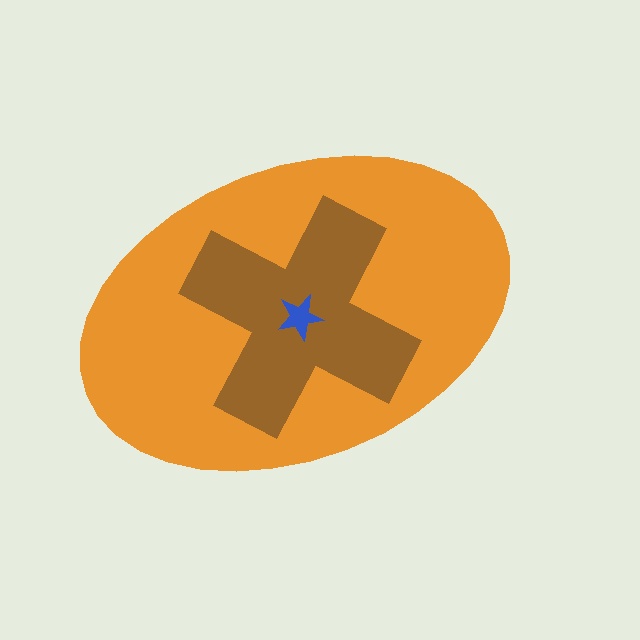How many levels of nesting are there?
3.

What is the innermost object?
The blue star.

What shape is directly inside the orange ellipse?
The brown cross.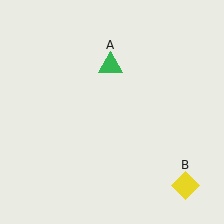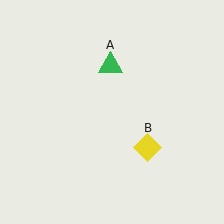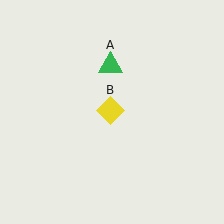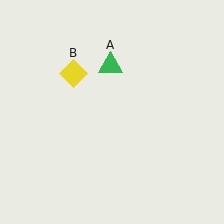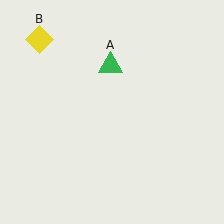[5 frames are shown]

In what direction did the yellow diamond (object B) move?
The yellow diamond (object B) moved up and to the left.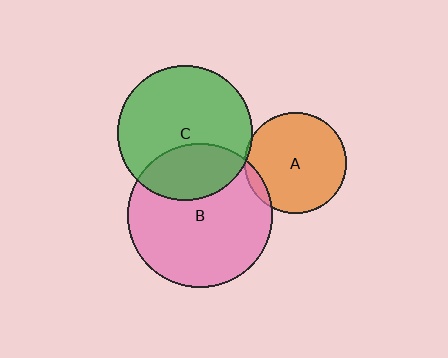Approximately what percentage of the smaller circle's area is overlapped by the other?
Approximately 5%.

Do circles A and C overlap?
Yes.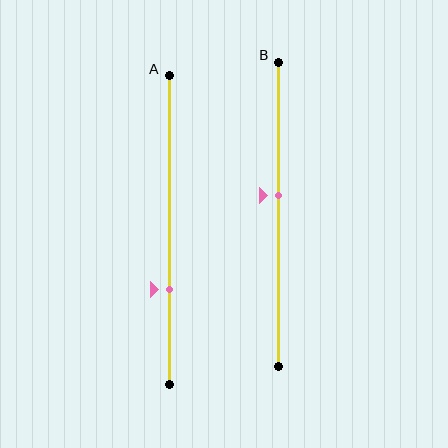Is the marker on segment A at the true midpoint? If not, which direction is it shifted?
No, the marker on segment A is shifted downward by about 19% of the segment length.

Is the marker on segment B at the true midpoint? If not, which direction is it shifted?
No, the marker on segment B is shifted upward by about 6% of the segment length.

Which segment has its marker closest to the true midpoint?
Segment B has its marker closest to the true midpoint.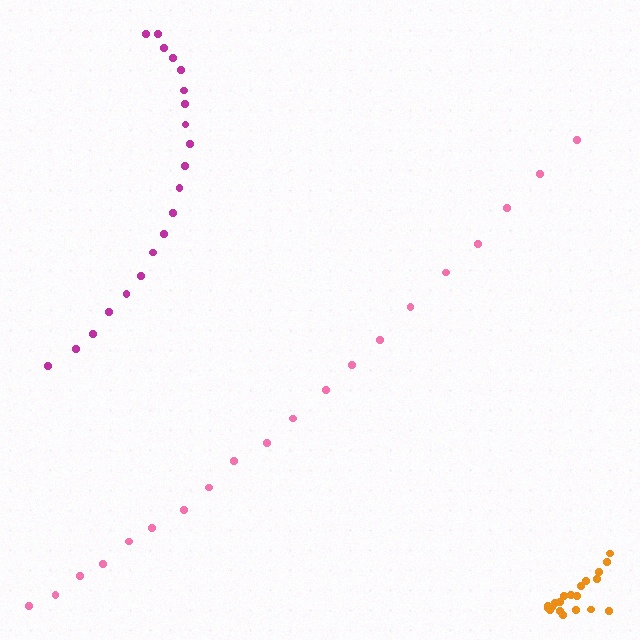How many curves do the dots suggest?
There are 3 distinct paths.